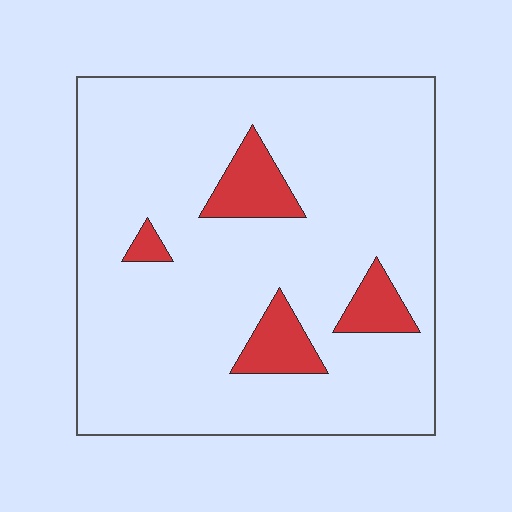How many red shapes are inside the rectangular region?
4.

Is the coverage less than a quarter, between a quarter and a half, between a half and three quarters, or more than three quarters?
Less than a quarter.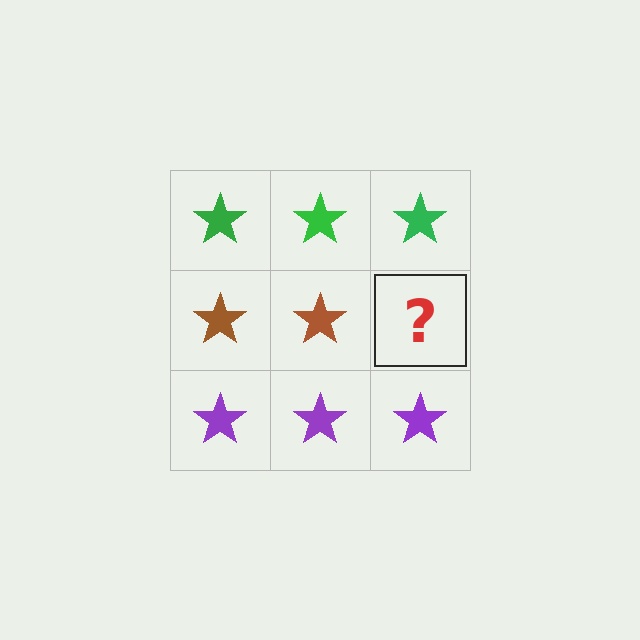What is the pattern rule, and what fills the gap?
The rule is that each row has a consistent color. The gap should be filled with a brown star.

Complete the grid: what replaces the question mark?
The question mark should be replaced with a brown star.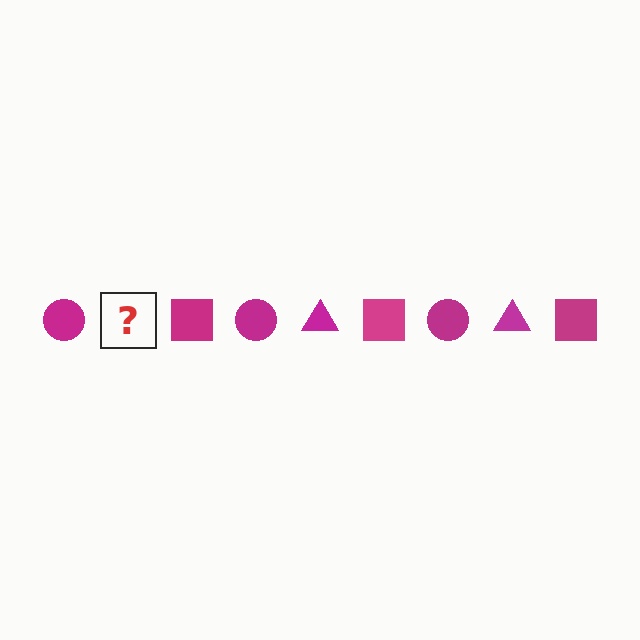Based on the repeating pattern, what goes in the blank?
The blank should be a magenta triangle.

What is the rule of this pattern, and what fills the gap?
The rule is that the pattern cycles through circle, triangle, square shapes in magenta. The gap should be filled with a magenta triangle.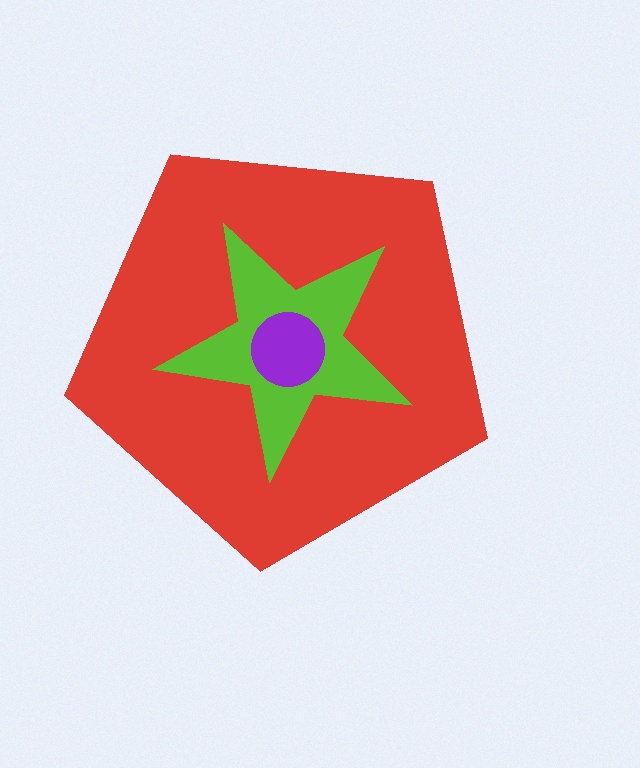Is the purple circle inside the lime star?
Yes.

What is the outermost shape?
The red pentagon.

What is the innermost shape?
The purple circle.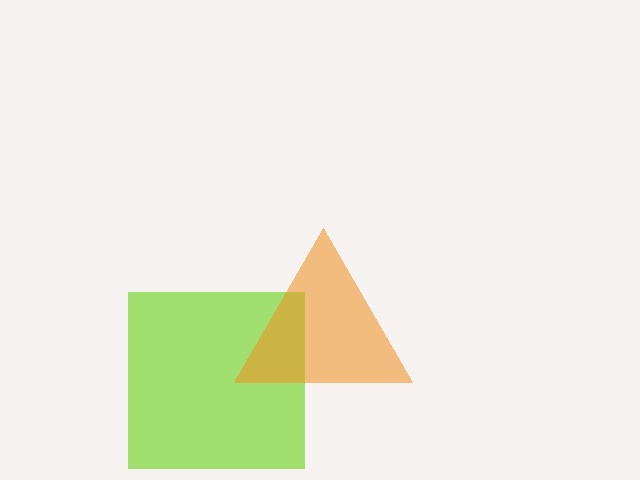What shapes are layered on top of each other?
The layered shapes are: a lime square, an orange triangle.